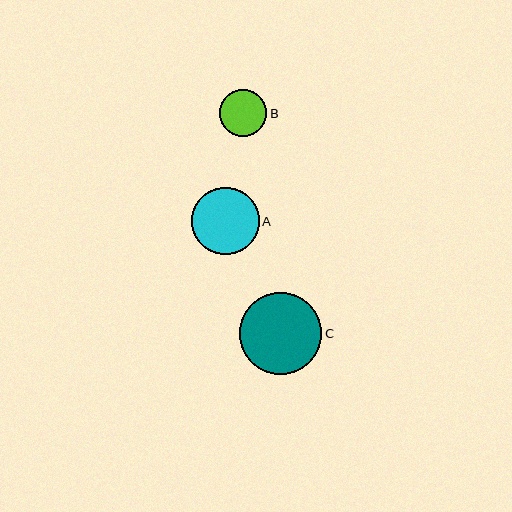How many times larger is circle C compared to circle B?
Circle C is approximately 1.8 times the size of circle B.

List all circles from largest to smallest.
From largest to smallest: C, A, B.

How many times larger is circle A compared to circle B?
Circle A is approximately 1.4 times the size of circle B.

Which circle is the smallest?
Circle B is the smallest with a size of approximately 47 pixels.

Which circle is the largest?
Circle C is the largest with a size of approximately 83 pixels.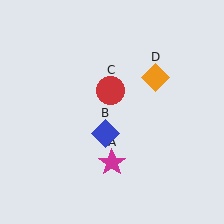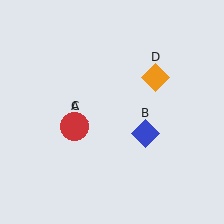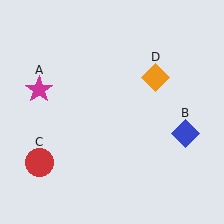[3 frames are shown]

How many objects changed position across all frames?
3 objects changed position: magenta star (object A), blue diamond (object B), red circle (object C).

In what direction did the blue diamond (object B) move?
The blue diamond (object B) moved right.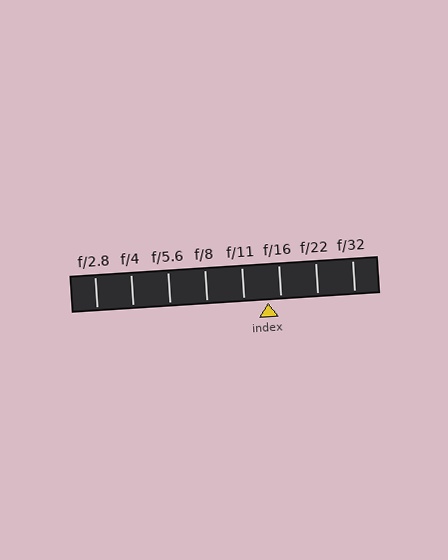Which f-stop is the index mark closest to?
The index mark is closest to f/16.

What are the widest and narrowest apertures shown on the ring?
The widest aperture shown is f/2.8 and the narrowest is f/32.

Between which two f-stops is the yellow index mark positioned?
The index mark is between f/11 and f/16.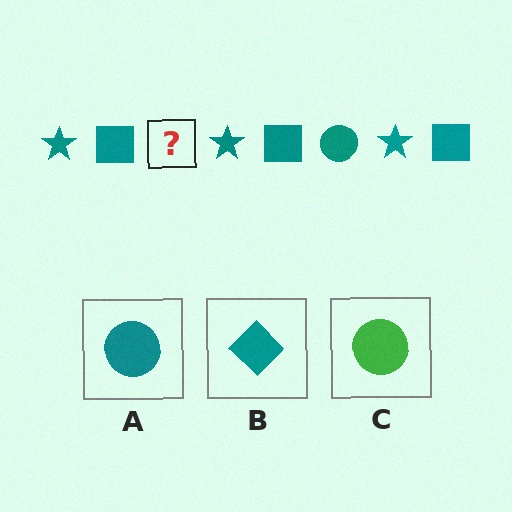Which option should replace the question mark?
Option A.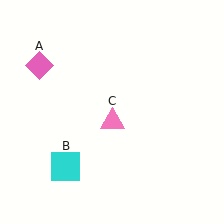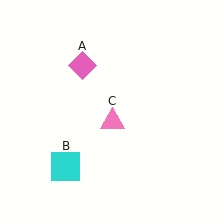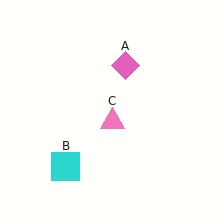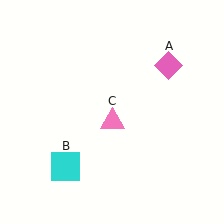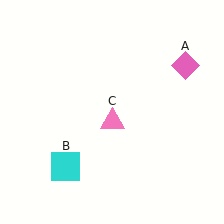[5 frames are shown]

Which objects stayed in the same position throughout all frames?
Cyan square (object B) and pink triangle (object C) remained stationary.